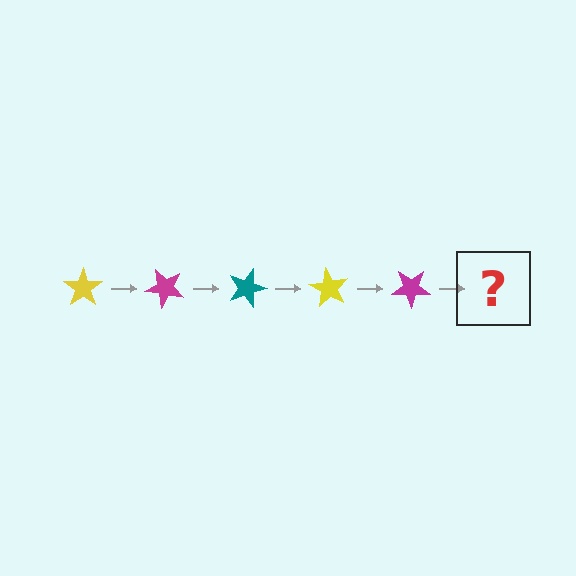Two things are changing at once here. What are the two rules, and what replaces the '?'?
The two rules are that it rotates 45 degrees each step and the color cycles through yellow, magenta, and teal. The '?' should be a teal star, rotated 225 degrees from the start.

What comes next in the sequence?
The next element should be a teal star, rotated 225 degrees from the start.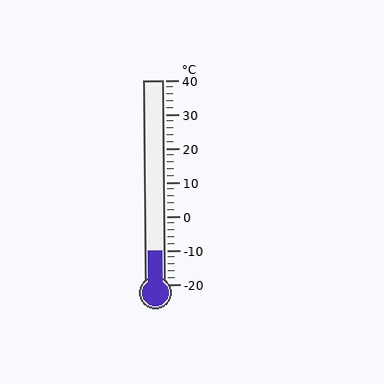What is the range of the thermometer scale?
The thermometer scale ranges from -20°C to 40°C.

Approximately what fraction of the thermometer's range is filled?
The thermometer is filled to approximately 15% of its range.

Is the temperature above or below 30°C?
The temperature is below 30°C.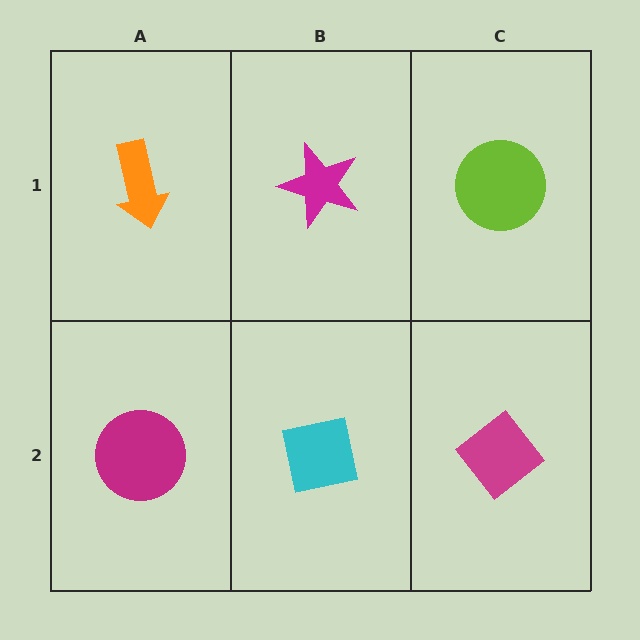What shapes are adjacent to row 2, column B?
A magenta star (row 1, column B), a magenta circle (row 2, column A), a magenta diamond (row 2, column C).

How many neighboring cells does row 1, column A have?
2.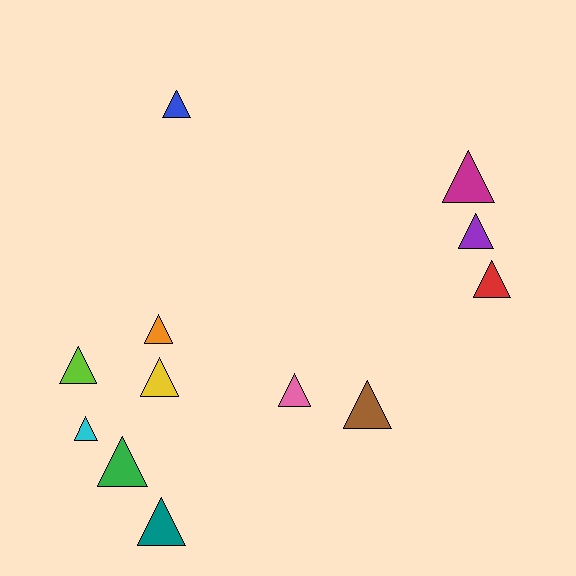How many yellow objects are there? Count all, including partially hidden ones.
There is 1 yellow object.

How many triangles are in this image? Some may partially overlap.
There are 12 triangles.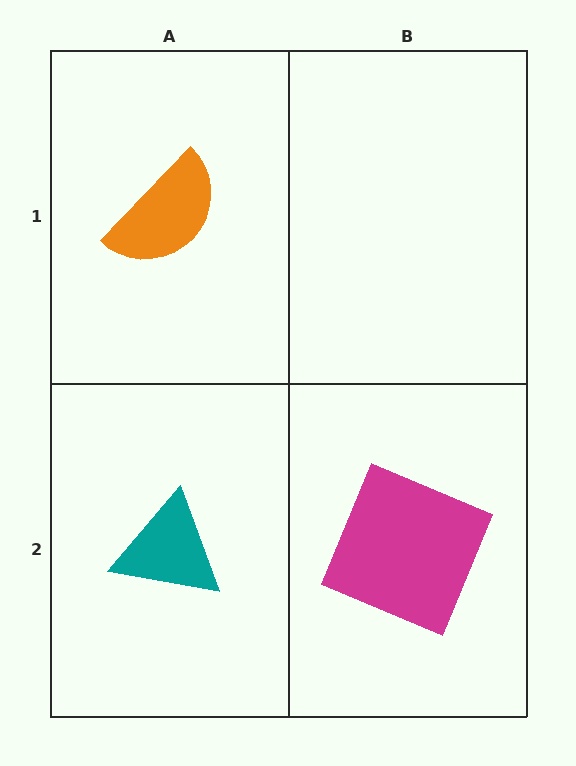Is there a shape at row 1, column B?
No, that cell is empty.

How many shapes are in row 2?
2 shapes.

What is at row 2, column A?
A teal triangle.